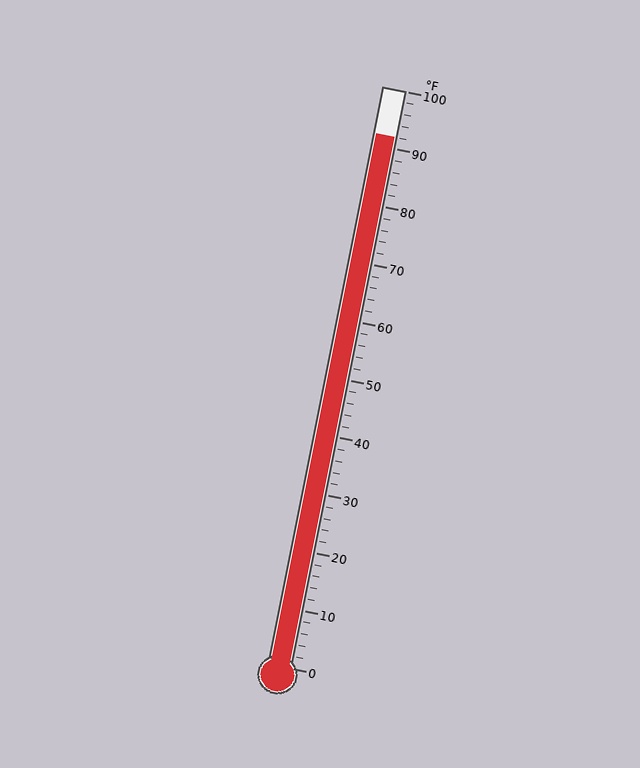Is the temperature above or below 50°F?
The temperature is above 50°F.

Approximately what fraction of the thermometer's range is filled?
The thermometer is filled to approximately 90% of its range.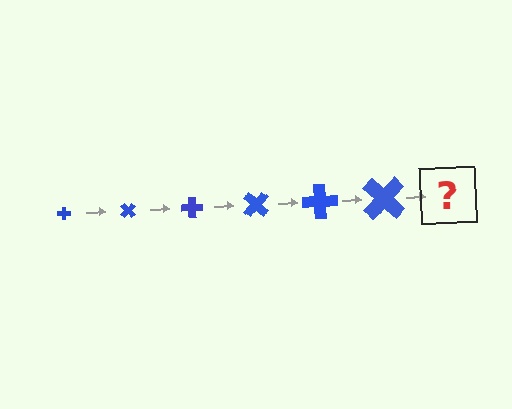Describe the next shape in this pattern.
It should be a cross, larger than the previous one and rotated 270 degrees from the start.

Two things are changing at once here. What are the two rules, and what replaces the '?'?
The two rules are that the cross grows larger each step and it rotates 45 degrees each step. The '?' should be a cross, larger than the previous one and rotated 270 degrees from the start.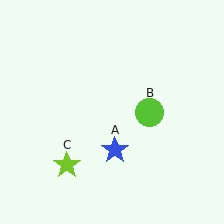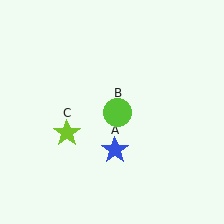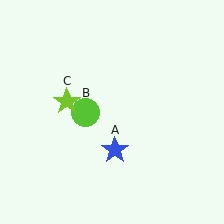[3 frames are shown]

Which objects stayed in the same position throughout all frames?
Blue star (object A) remained stationary.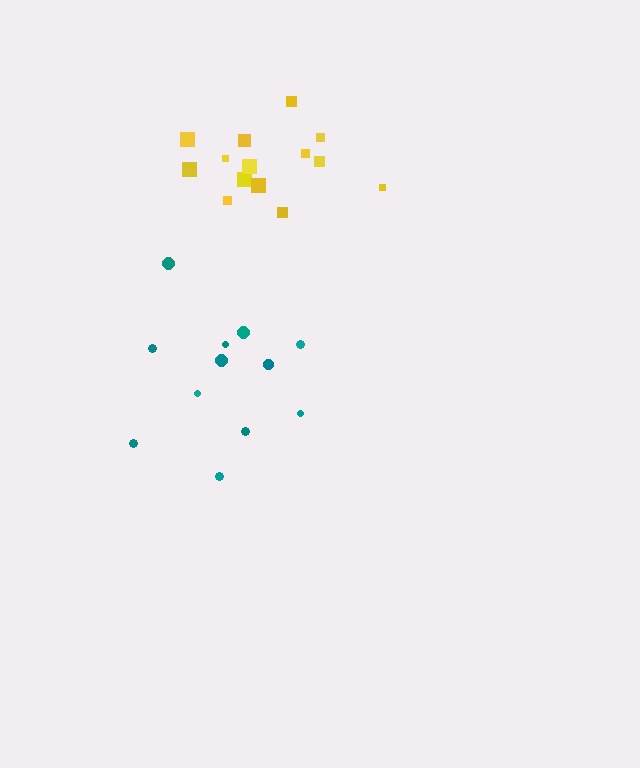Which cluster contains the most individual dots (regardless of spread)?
Yellow (14).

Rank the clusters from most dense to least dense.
yellow, teal.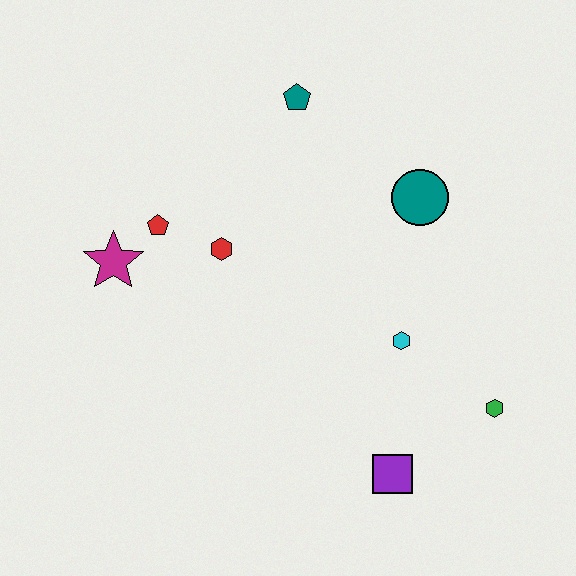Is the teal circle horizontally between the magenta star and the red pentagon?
No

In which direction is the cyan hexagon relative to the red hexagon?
The cyan hexagon is to the right of the red hexagon.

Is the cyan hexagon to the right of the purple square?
Yes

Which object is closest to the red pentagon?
The magenta star is closest to the red pentagon.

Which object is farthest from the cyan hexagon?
The magenta star is farthest from the cyan hexagon.